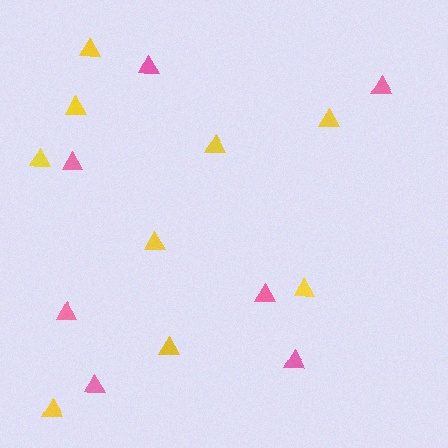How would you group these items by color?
There are 2 groups: one group of pink triangles (7) and one group of yellow triangles (9).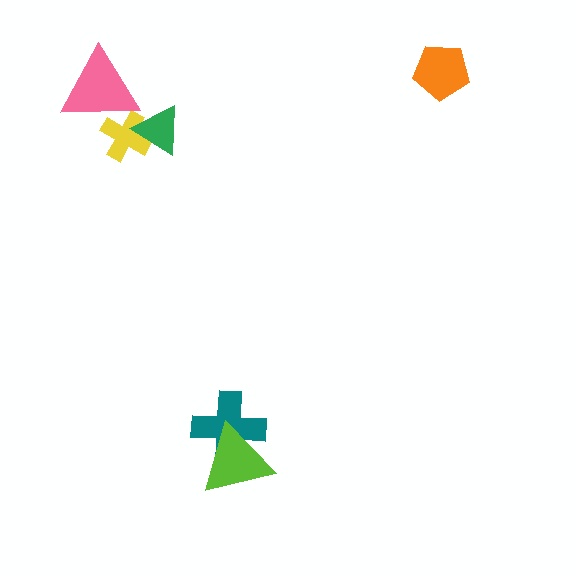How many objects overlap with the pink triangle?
1 object overlaps with the pink triangle.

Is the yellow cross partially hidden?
Yes, it is partially covered by another shape.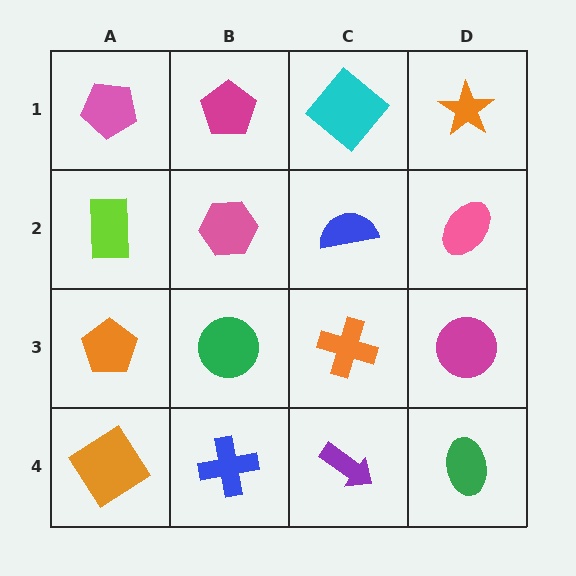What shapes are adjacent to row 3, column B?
A pink hexagon (row 2, column B), a blue cross (row 4, column B), an orange pentagon (row 3, column A), an orange cross (row 3, column C).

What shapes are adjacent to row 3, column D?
A pink ellipse (row 2, column D), a green ellipse (row 4, column D), an orange cross (row 3, column C).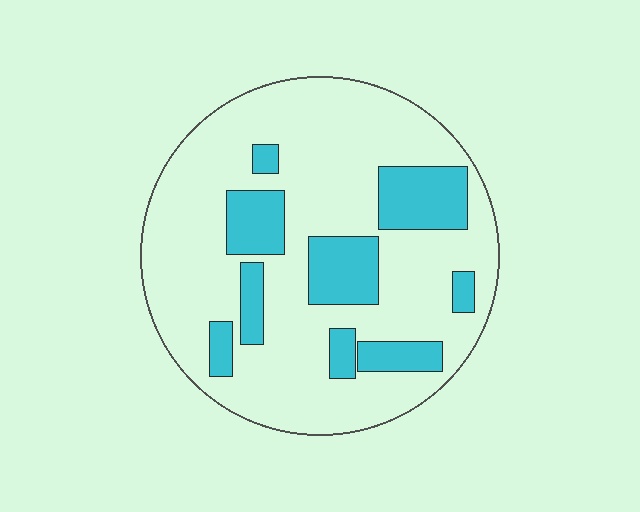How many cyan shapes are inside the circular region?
9.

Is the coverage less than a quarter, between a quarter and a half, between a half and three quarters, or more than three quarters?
Less than a quarter.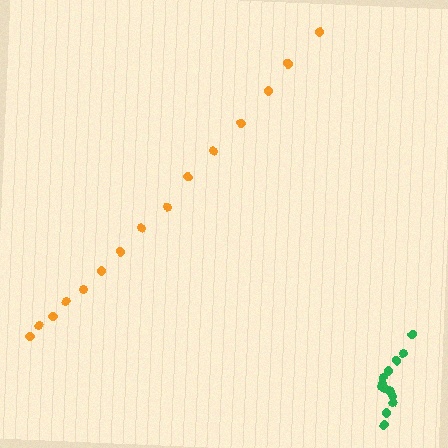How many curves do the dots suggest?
There are 2 distinct paths.